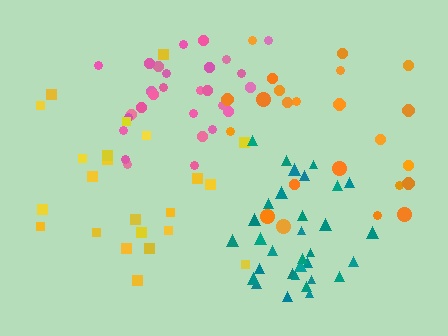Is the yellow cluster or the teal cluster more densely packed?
Teal.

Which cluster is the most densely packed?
Pink.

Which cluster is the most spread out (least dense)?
Orange.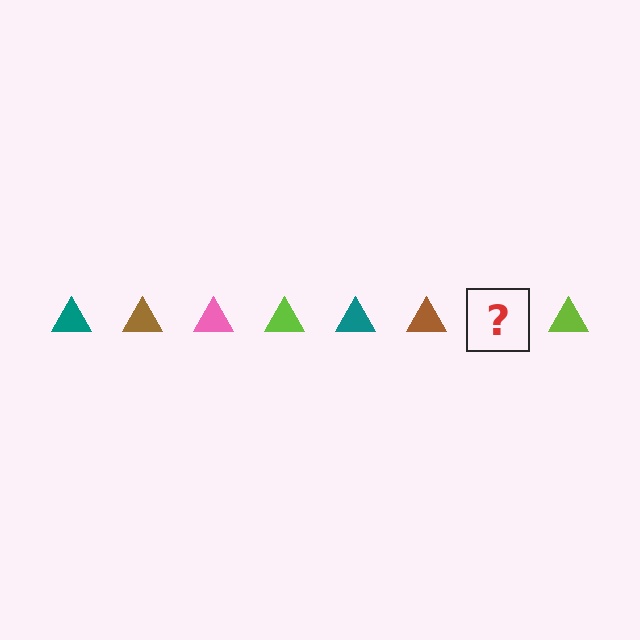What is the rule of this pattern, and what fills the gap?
The rule is that the pattern cycles through teal, brown, pink, lime triangles. The gap should be filled with a pink triangle.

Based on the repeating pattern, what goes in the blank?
The blank should be a pink triangle.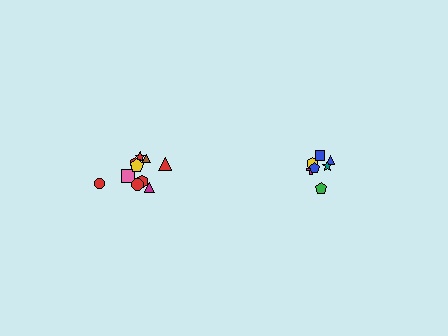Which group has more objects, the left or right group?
The left group.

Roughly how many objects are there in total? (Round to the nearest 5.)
Roughly 15 objects in total.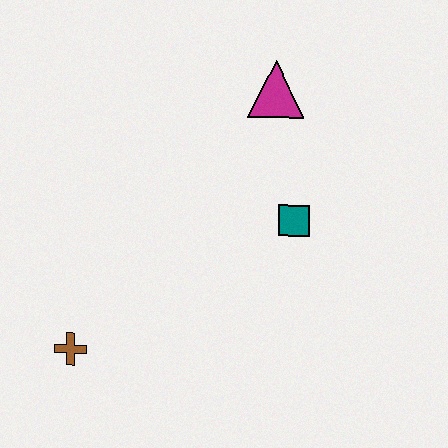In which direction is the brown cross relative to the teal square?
The brown cross is to the left of the teal square.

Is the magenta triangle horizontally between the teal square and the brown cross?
Yes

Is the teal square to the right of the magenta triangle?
Yes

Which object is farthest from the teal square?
The brown cross is farthest from the teal square.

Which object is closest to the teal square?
The magenta triangle is closest to the teal square.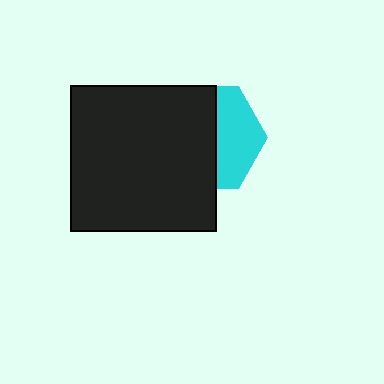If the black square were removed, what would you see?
You would see the complete cyan hexagon.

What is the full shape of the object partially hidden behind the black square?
The partially hidden object is a cyan hexagon.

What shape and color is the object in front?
The object in front is a black square.